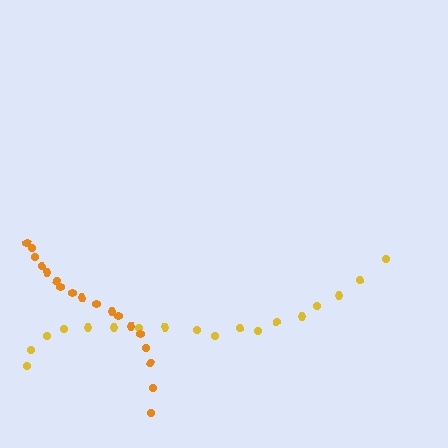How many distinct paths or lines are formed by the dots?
There are 2 distinct paths.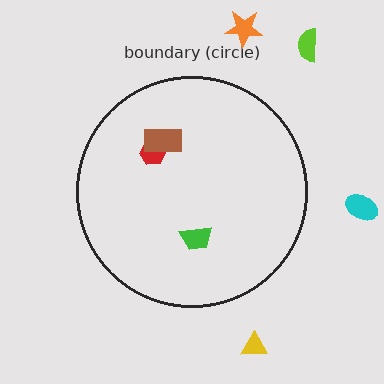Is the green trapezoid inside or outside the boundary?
Inside.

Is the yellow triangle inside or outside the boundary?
Outside.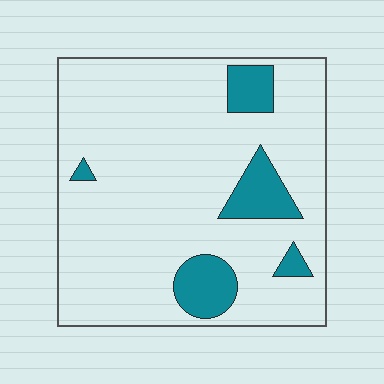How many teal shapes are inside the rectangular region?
5.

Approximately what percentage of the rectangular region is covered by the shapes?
Approximately 15%.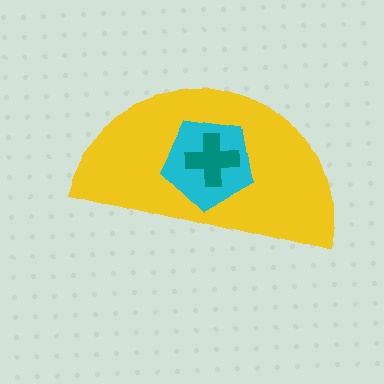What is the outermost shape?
The yellow semicircle.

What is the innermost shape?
The teal cross.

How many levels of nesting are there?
3.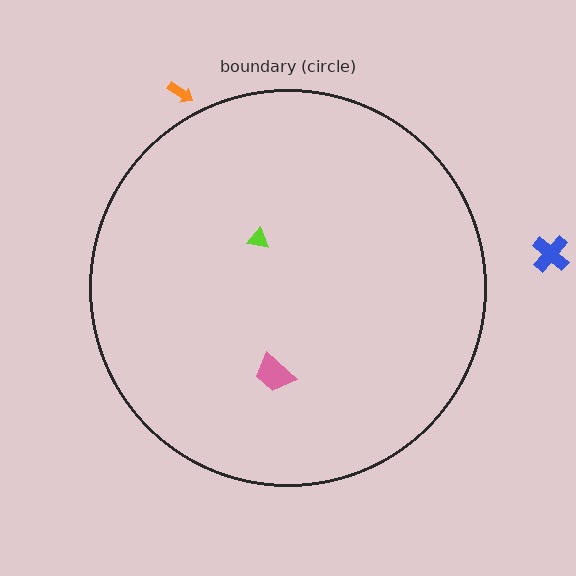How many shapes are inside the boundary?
2 inside, 2 outside.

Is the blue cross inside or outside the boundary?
Outside.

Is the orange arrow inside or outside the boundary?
Outside.